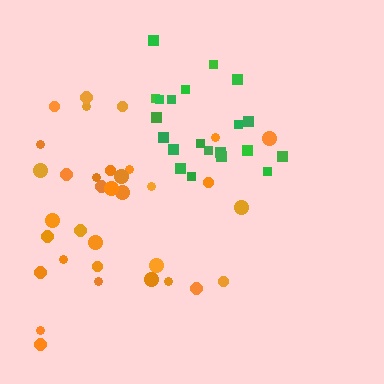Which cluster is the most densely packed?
Green.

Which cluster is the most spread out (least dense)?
Orange.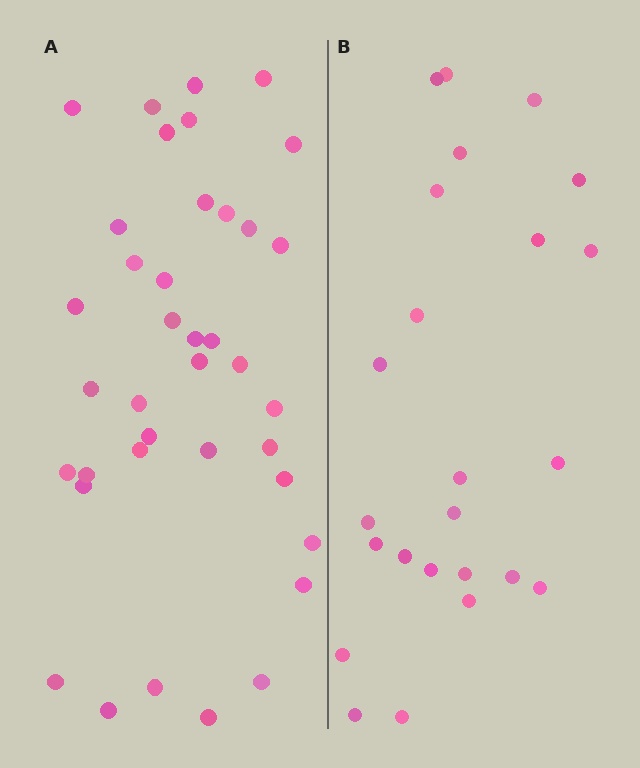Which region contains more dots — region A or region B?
Region A (the left region) has more dots.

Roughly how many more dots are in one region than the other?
Region A has approximately 15 more dots than region B.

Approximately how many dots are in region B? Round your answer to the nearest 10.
About 20 dots. (The exact count is 24, which rounds to 20.)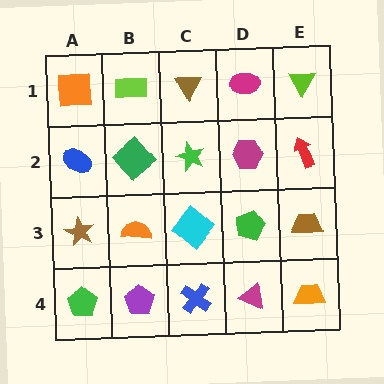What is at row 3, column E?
A brown trapezoid.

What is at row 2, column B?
A green diamond.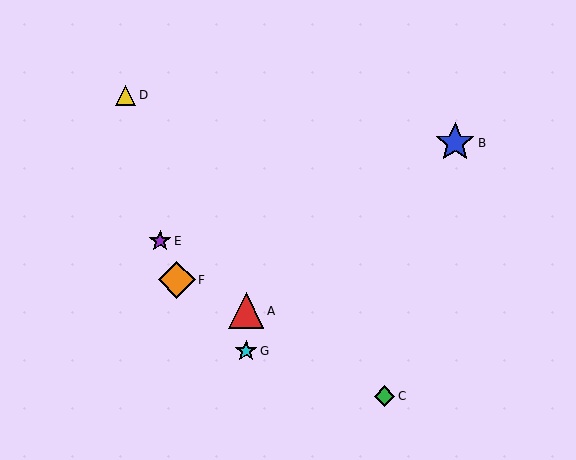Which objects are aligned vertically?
Objects A, G are aligned vertically.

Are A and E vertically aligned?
No, A is at x≈246 and E is at x≈160.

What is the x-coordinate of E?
Object E is at x≈160.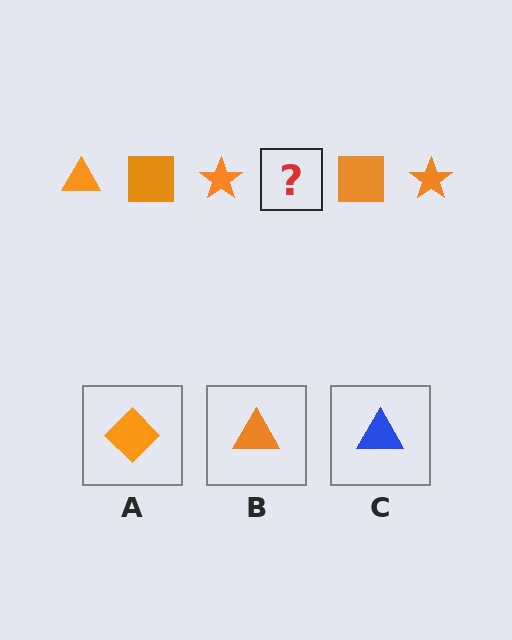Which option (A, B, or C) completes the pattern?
B.